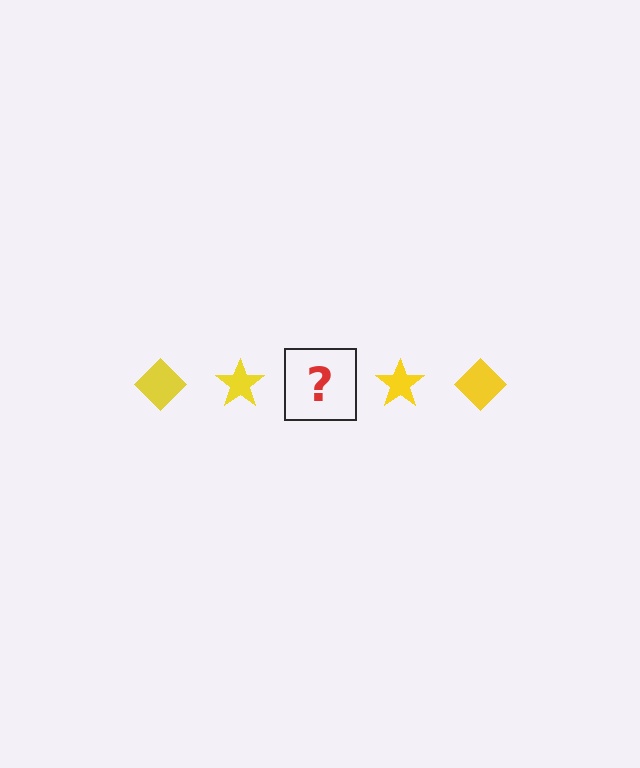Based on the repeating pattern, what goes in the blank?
The blank should be a yellow diamond.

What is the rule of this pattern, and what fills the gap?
The rule is that the pattern cycles through diamond, star shapes in yellow. The gap should be filled with a yellow diamond.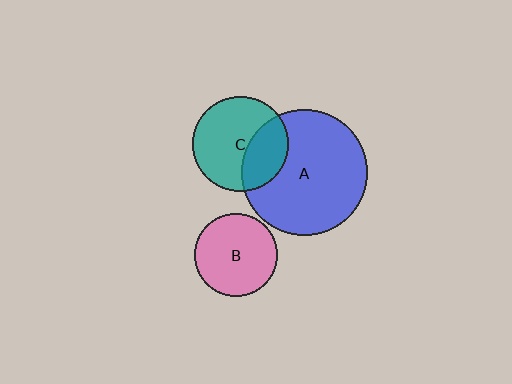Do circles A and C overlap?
Yes.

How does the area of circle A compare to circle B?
Approximately 2.3 times.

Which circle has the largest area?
Circle A (blue).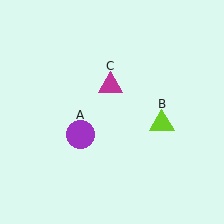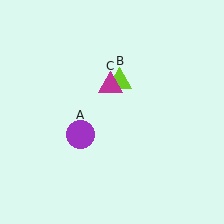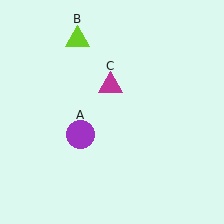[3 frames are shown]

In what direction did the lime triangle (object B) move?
The lime triangle (object B) moved up and to the left.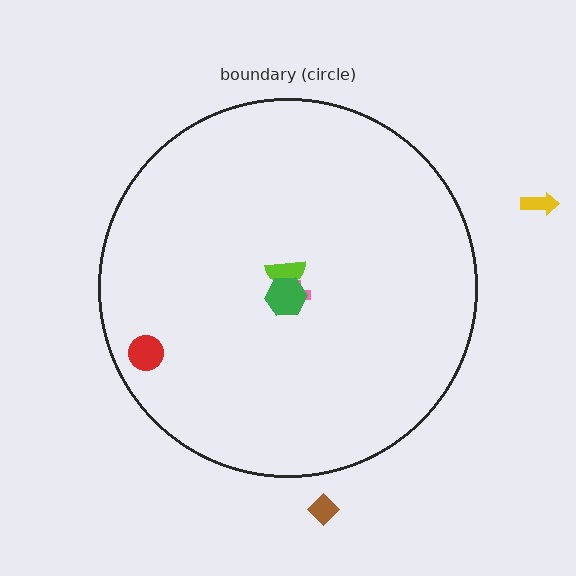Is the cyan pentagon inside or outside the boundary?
Inside.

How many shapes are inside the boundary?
5 inside, 2 outside.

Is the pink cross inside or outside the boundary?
Inside.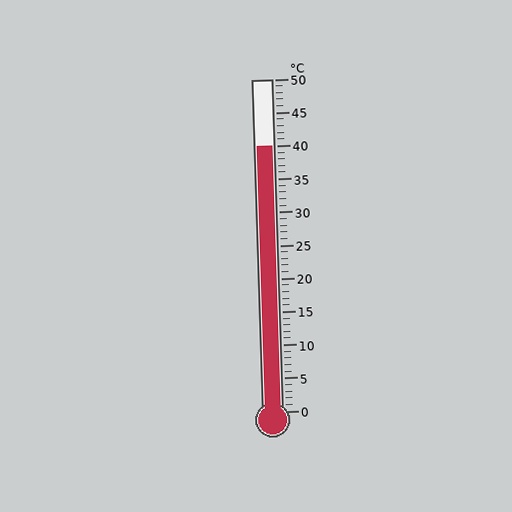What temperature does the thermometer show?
The thermometer shows approximately 40°C.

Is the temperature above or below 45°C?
The temperature is below 45°C.